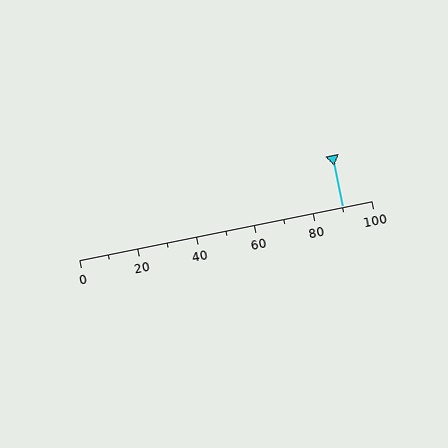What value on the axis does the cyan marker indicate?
The marker indicates approximately 90.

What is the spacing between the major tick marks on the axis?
The major ticks are spaced 20 apart.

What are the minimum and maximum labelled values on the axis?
The axis runs from 0 to 100.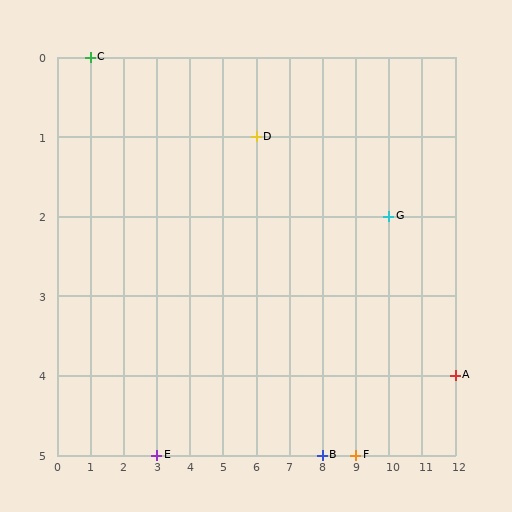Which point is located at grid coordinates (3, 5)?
Point E is at (3, 5).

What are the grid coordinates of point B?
Point B is at grid coordinates (8, 5).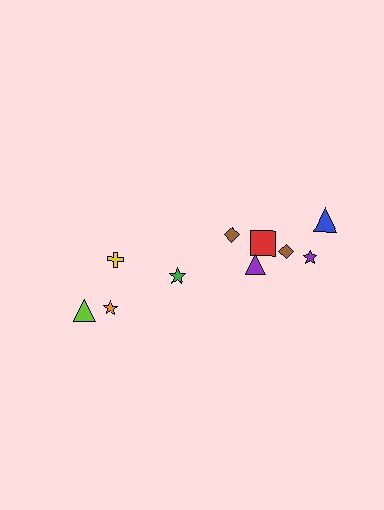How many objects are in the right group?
There are 6 objects.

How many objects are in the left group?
There are 4 objects.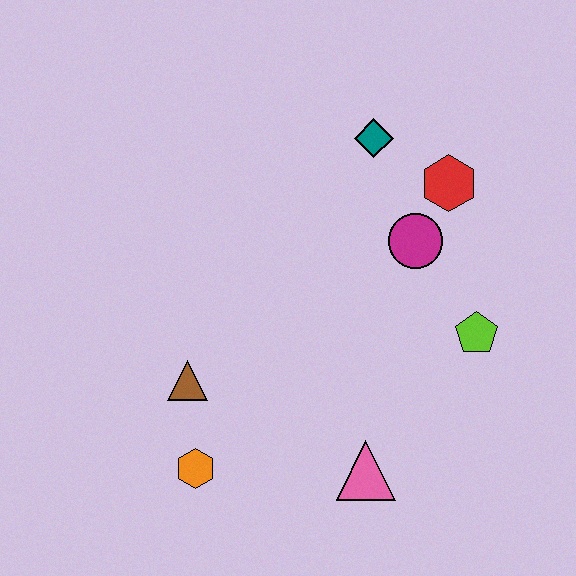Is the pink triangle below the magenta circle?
Yes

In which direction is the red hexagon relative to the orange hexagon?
The red hexagon is above the orange hexagon.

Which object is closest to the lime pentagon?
The magenta circle is closest to the lime pentagon.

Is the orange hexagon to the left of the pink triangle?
Yes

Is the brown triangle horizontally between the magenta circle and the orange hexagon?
No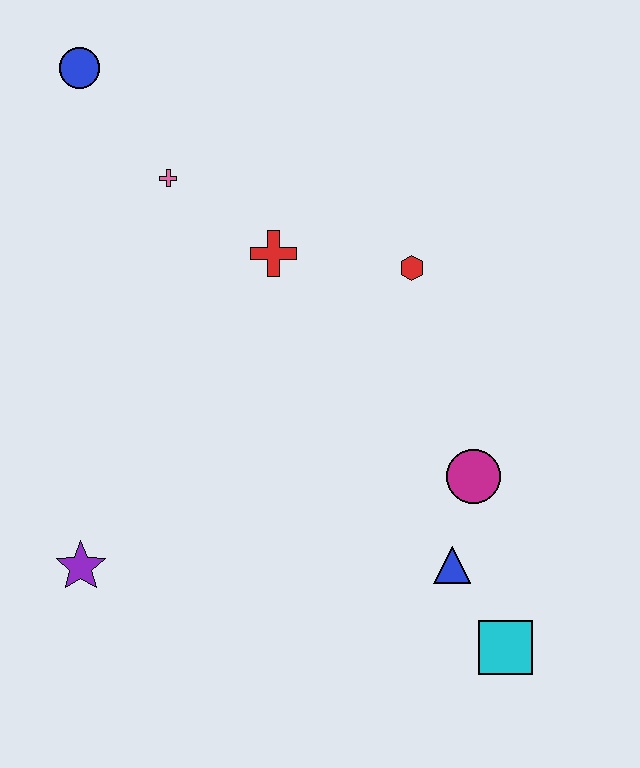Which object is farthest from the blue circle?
The cyan square is farthest from the blue circle.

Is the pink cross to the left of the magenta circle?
Yes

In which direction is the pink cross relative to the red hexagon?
The pink cross is to the left of the red hexagon.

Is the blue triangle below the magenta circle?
Yes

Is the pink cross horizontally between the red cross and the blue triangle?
No